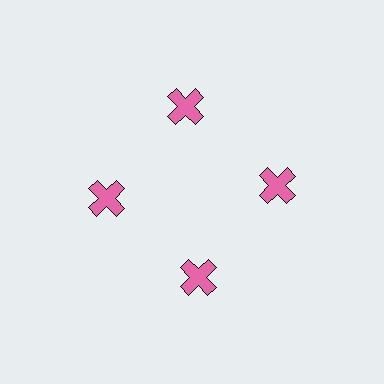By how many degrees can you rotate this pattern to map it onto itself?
The pattern maps onto itself every 90 degrees of rotation.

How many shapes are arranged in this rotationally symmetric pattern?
There are 4 shapes, arranged in 4 groups of 1.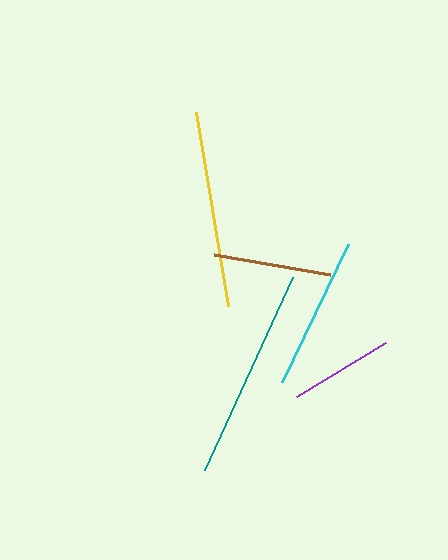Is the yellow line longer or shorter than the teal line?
The teal line is longer than the yellow line.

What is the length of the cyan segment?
The cyan segment is approximately 153 pixels long.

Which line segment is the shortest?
The purple line is the shortest at approximately 104 pixels.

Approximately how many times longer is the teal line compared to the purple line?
The teal line is approximately 2.0 times the length of the purple line.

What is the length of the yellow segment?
The yellow segment is approximately 196 pixels long.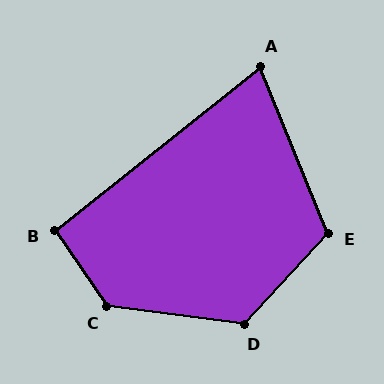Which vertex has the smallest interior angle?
A, at approximately 74 degrees.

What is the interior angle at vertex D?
Approximately 125 degrees (obtuse).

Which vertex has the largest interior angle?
C, at approximately 132 degrees.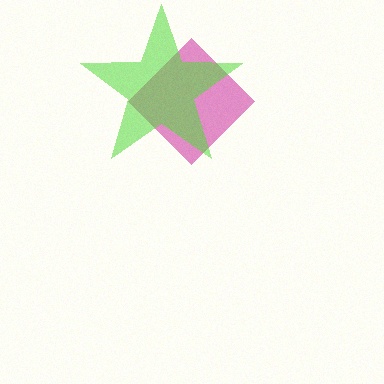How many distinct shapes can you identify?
There are 2 distinct shapes: a magenta diamond, a lime star.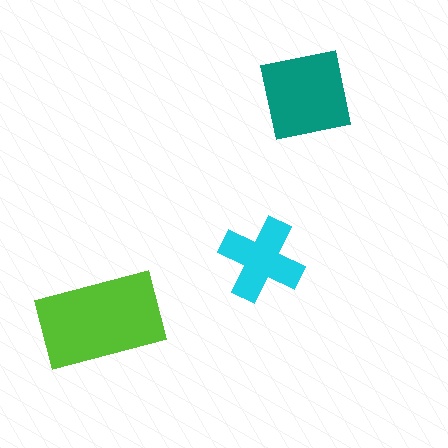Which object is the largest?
The lime rectangle.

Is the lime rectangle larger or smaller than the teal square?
Larger.